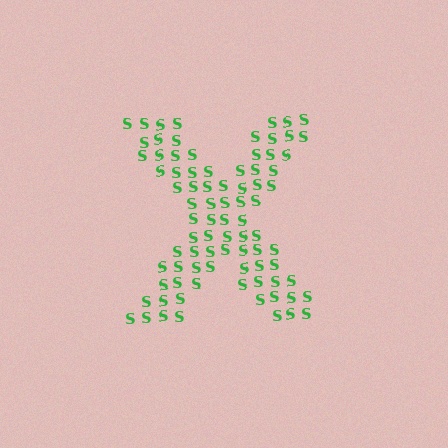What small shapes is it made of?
It is made of small letter S's.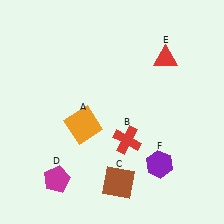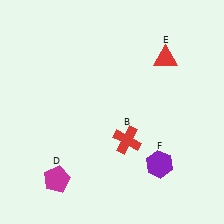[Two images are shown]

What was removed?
The brown square (C), the orange square (A) were removed in Image 2.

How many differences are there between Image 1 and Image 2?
There are 2 differences between the two images.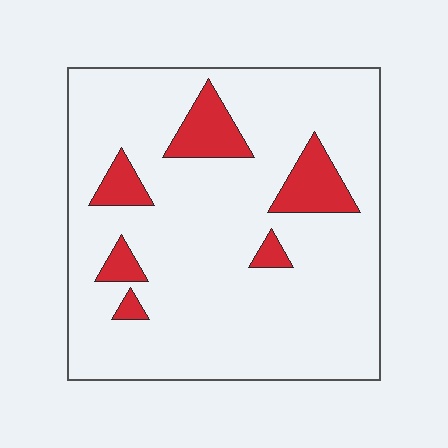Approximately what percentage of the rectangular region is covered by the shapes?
Approximately 15%.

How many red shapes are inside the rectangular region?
6.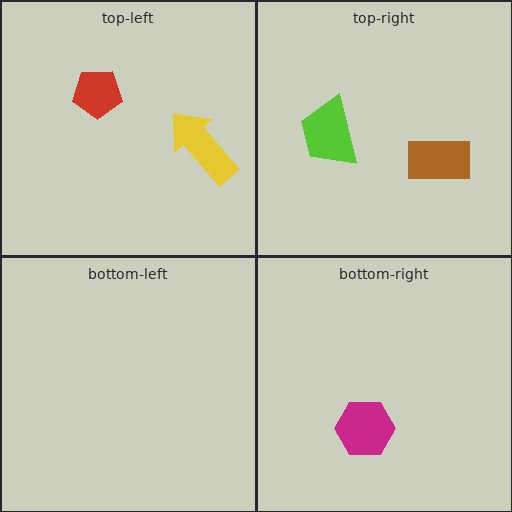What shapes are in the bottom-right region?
The magenta hexagon.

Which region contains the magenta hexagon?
The bottom-right region.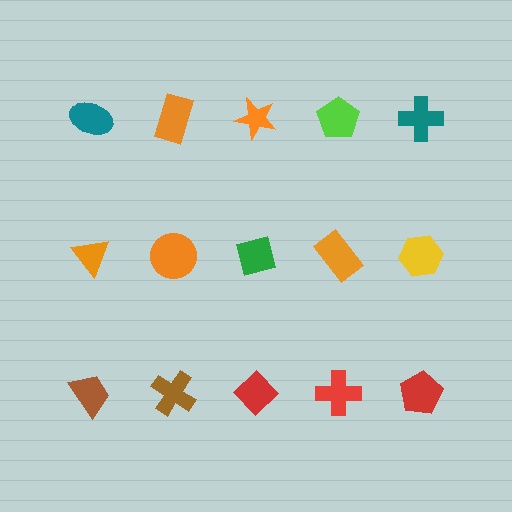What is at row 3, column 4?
A red cross.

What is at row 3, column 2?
A brown cross.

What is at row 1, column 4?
A lime pentagon.